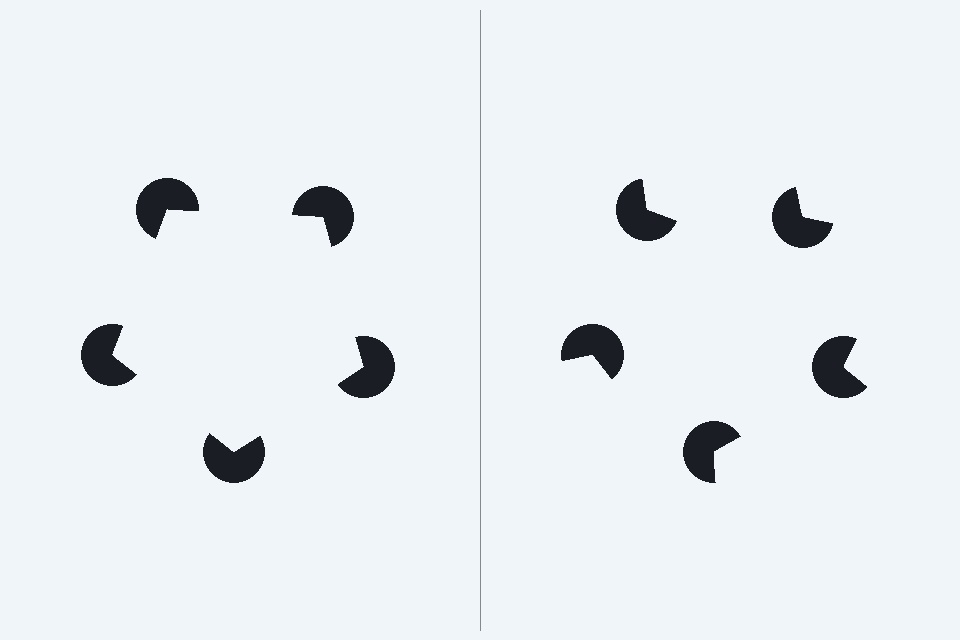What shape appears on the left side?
An illusory pentagon.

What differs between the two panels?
The pac-man discs are positioned identically on both sides; only the wedge orientations differ. On the left they align to a pentagon; on the right they are misaligned.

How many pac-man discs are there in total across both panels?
10 — 5 on each side.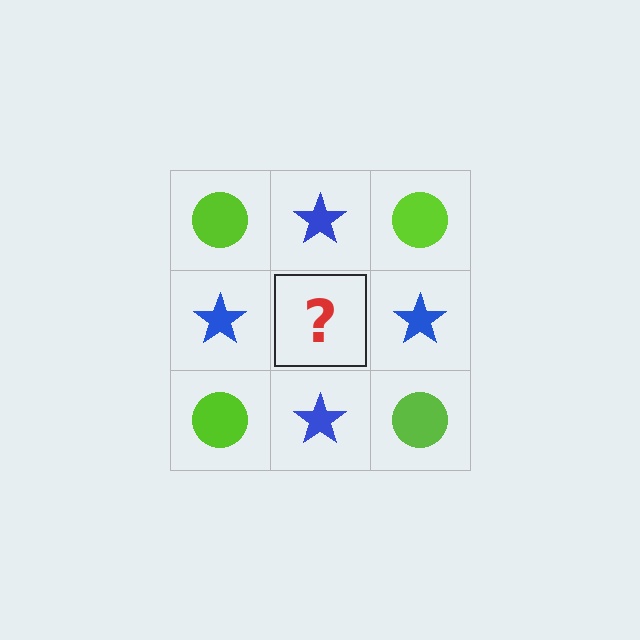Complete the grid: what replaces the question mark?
The question mark should be replaced with a lime circle.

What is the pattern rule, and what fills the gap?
The rule is that it alternates lime circle and blue star in a checkerboard pattern. The gap should be filled with a lime circle.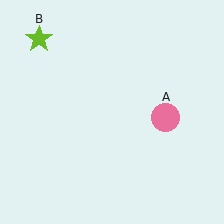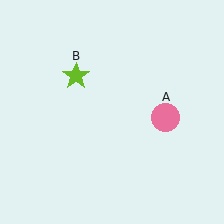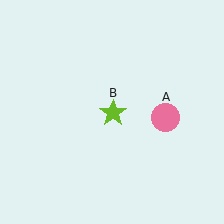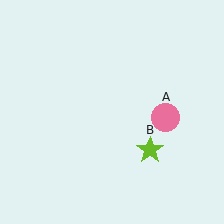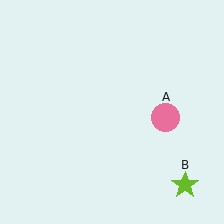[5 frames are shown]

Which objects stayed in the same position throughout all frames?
Pink circle (object A) remained stationary.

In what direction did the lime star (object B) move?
The lime star (object B) moved down and to the right.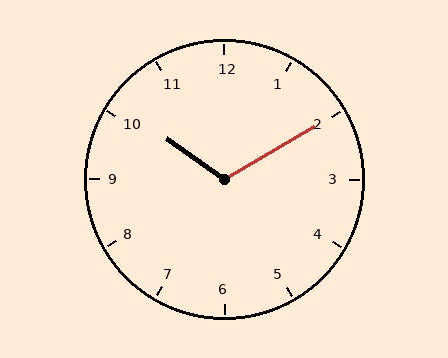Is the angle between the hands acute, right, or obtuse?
It is obtuse.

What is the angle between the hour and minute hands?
Approximately 115 degrees.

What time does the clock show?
10:10.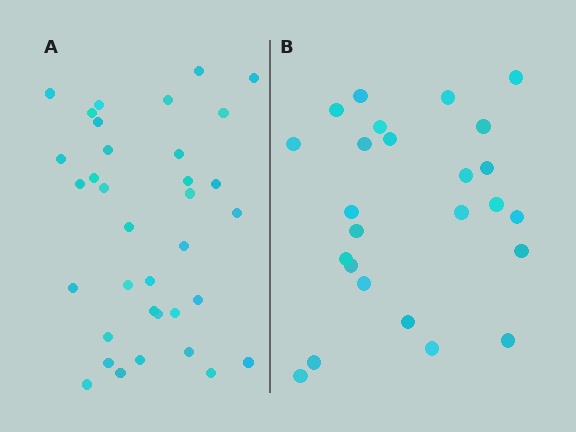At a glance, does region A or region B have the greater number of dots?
Region A (the left region) has more dots.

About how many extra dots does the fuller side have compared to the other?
Region A has roughly 10 or so more dots than region B.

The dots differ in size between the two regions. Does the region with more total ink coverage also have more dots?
No. Region B has more total ink coverage because its dots are larger, but region A actually contains more individual dots. Total area can be misleading — the number of items is what matters here.